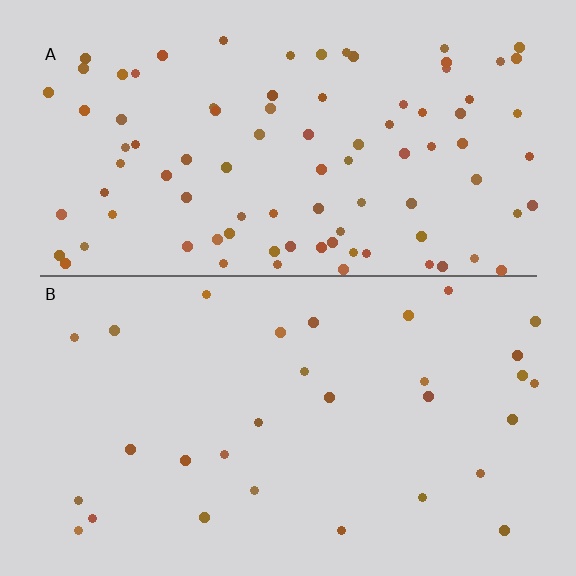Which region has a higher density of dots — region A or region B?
A (the top).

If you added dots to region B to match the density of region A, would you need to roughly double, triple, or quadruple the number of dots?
Approximately triple.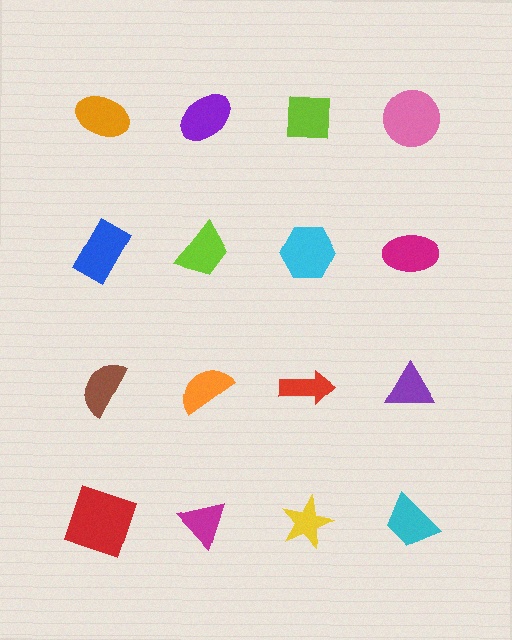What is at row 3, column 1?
A brown semicircle.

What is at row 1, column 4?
A pink circle.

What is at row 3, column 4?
A purple triangle.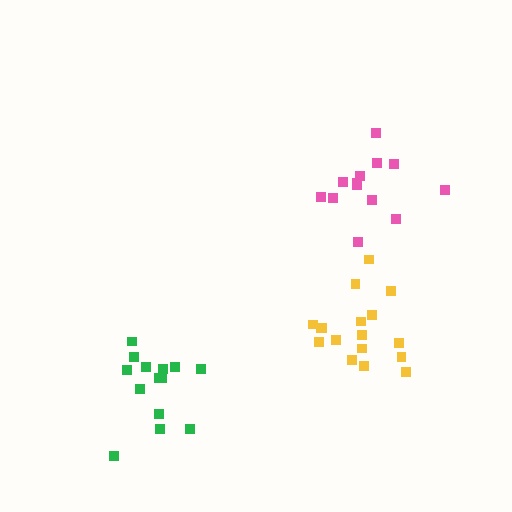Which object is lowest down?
The green cluster is bottommost.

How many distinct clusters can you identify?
There are 3 distinct clusters.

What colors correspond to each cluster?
The clusters are colored: yellow, pink, green.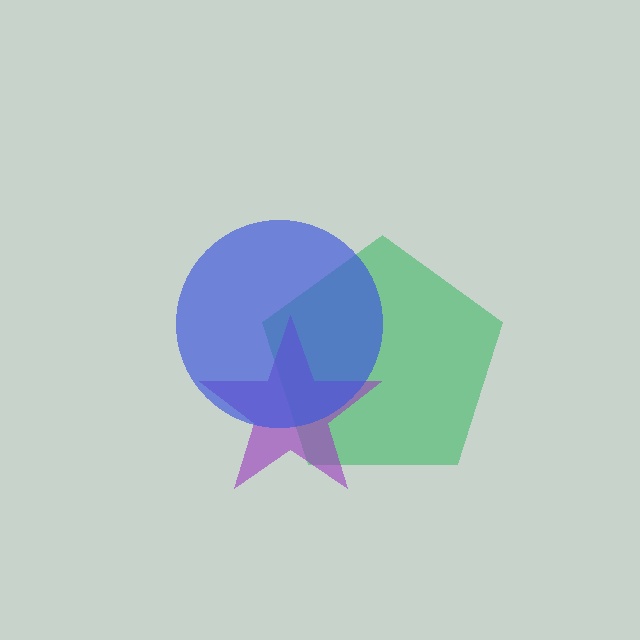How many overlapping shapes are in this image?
There are 3 overlapping shapes in the image.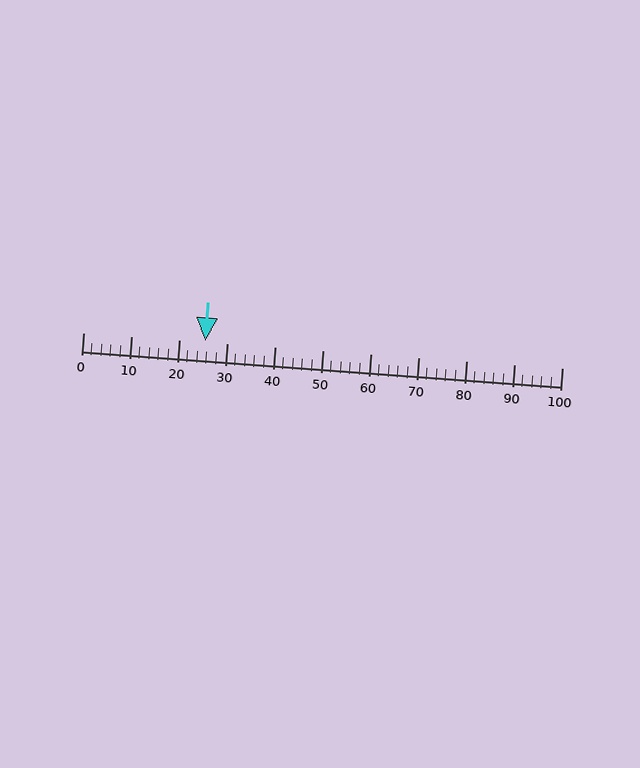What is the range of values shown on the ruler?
The ruler shows values from 0 to 100.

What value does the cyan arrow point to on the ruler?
The cyan arrow points to approximately 26.